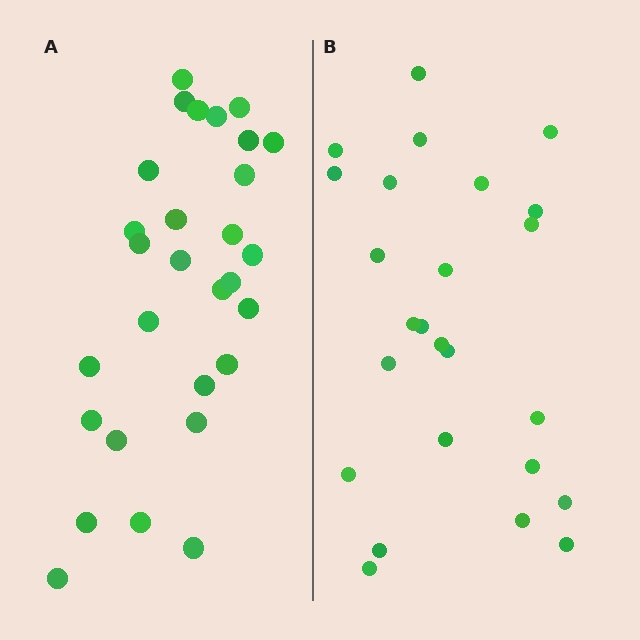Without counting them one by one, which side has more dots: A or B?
Region A (the left region) has more dots.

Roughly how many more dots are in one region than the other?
Region A has about 4 more dots than region B.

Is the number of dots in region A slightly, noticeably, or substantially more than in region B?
Region A has only slightly more — the two regions are fairly close. The ratio is roughly 1.2 to 1.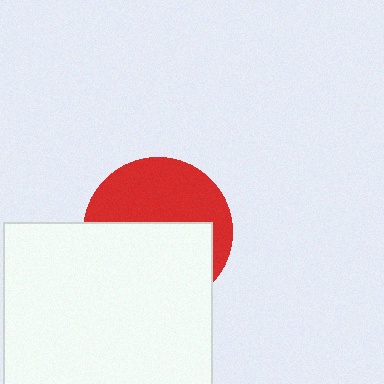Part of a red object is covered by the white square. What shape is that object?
It is a circle.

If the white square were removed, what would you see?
You would see the complete red circle.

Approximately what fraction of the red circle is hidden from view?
Roughly 54% of the red circle is hidden behind the white square.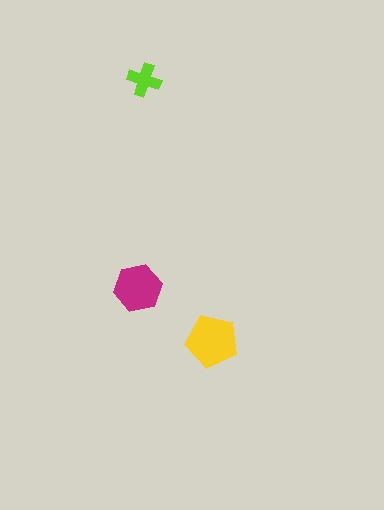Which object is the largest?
The yellow pentagon.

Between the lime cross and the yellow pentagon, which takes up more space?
The yellow pentagon.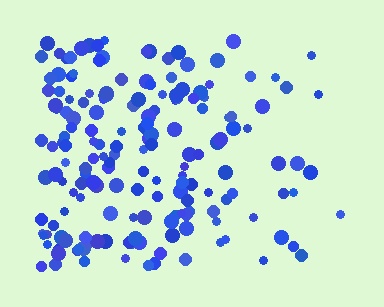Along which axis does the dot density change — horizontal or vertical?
Horizontal.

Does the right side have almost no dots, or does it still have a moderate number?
Still a moderate number, just noticeably fewer than the left.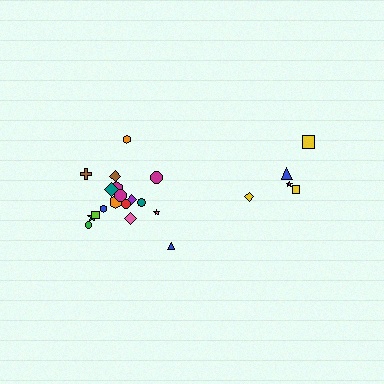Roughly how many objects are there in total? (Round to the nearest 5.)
Roughly 25 objects in total.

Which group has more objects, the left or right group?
The left group.